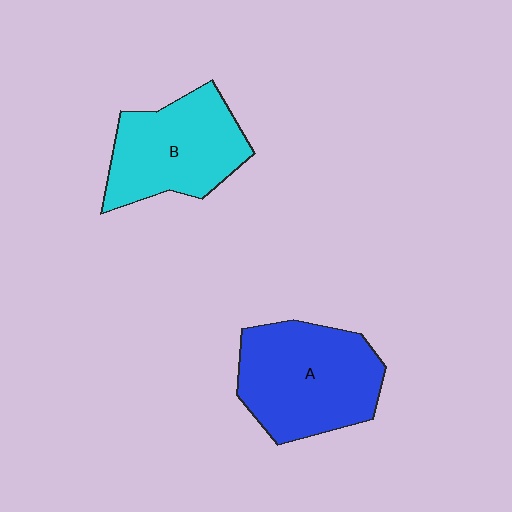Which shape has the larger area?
Shape A (blue).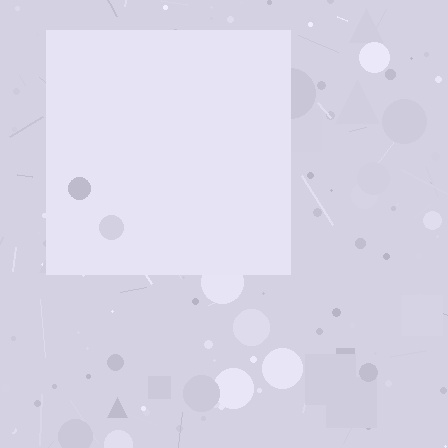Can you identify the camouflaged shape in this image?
The camouflaged shape is a square.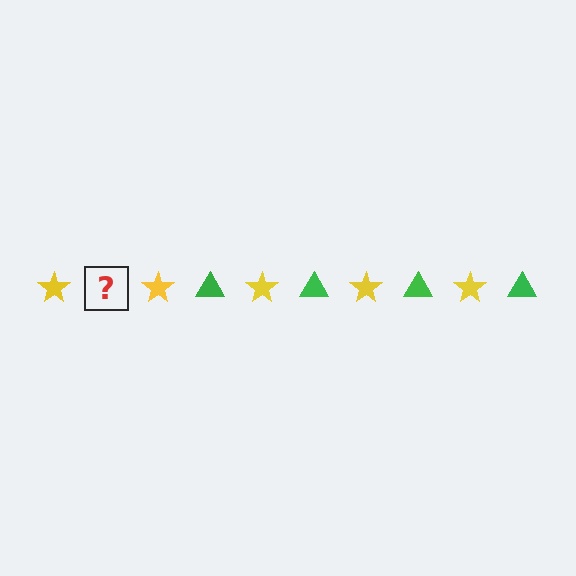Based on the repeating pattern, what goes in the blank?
The blank should be a green triangle.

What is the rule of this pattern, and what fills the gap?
The rule is that the pattern alternates between yellow star and green triangle. The gap should be filled with a green triangle.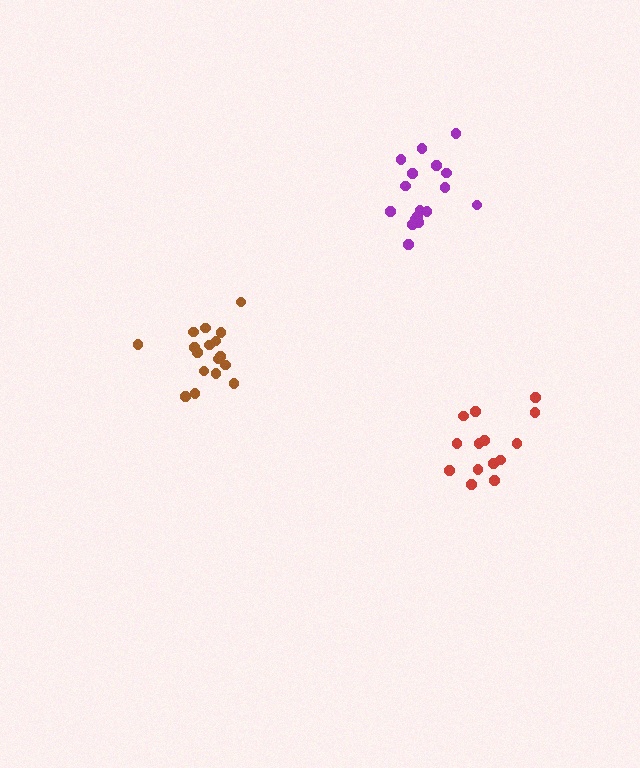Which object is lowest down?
The red cluster is bottommost.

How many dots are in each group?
Group 1: 17 dots, Group 2: 17 dots, Group 3: 14 dots (48 total).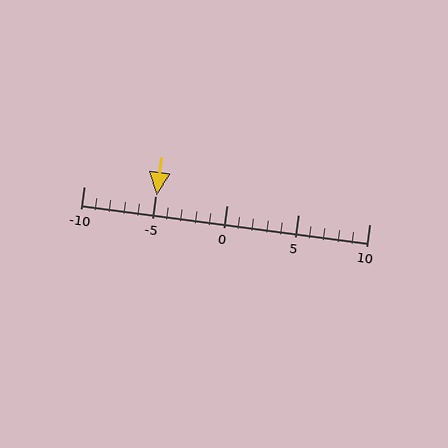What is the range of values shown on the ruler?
The ruler shows values from -10 to 10.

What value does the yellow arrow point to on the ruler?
The yellow arrow points to approximately -5.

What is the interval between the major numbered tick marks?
The major tick marks are spaced 5 units apart.